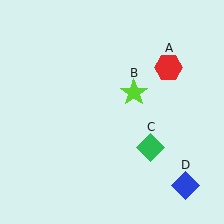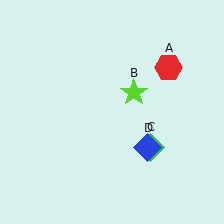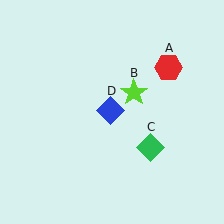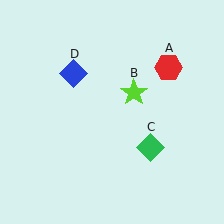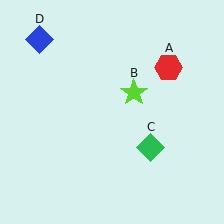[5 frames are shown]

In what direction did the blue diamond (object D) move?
The blue diamond (object D) moved up and to the left.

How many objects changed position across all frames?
1 object changed position: blue diamond (object D).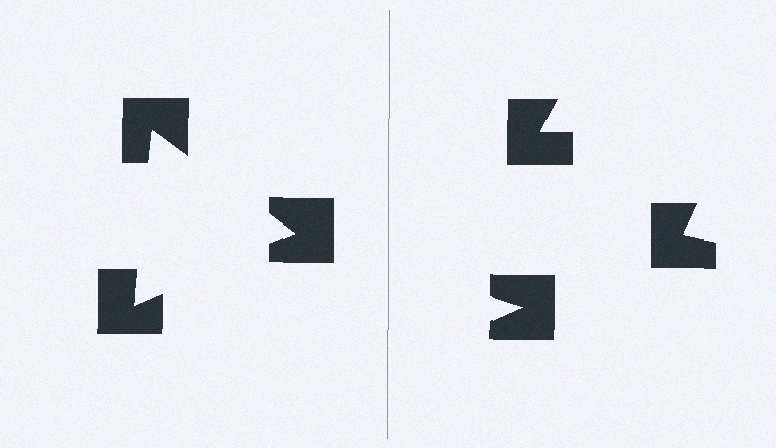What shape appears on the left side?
An illusory triangle.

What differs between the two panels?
The notched squares are positioned identically on both sides; only the wedge orientations differ. On the left they align to a triangle; on the right they are misaligned.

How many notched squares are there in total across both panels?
6 — 3 on each side.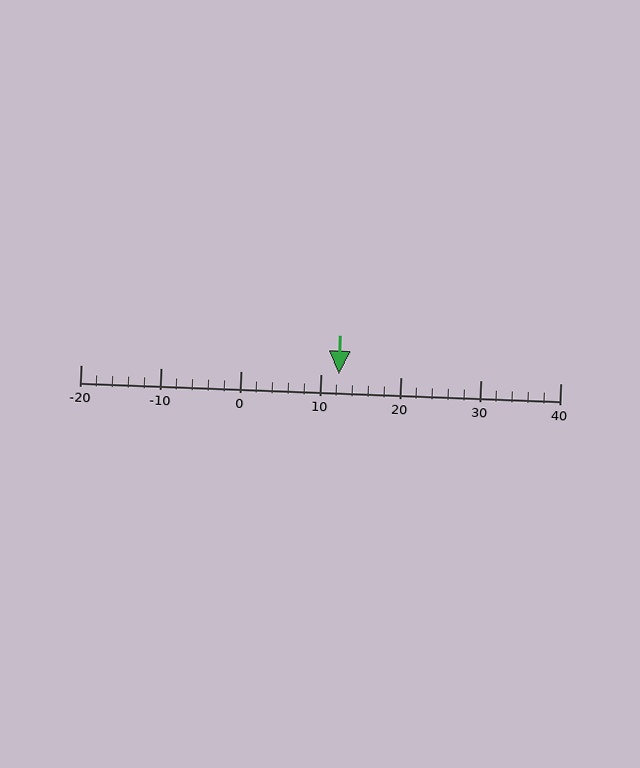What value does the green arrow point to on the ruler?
The green arrow points to approximately 12.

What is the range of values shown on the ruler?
The ruler shows values from -20 to 40.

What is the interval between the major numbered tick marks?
The major tick marks are spaced 10 units apart.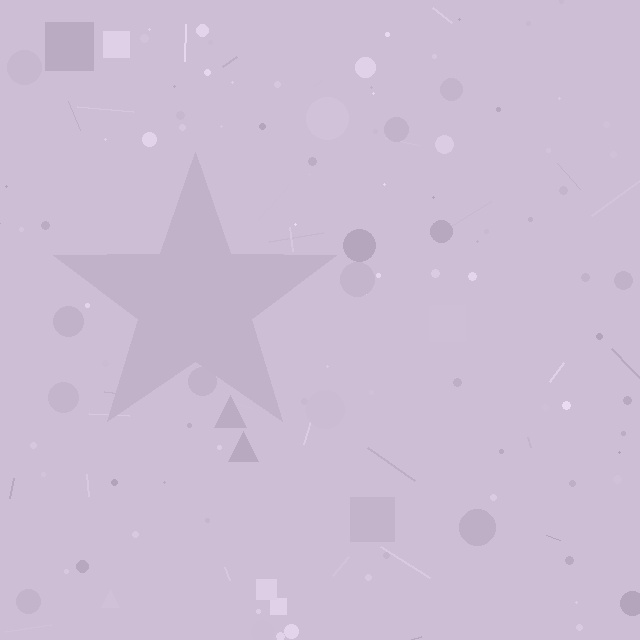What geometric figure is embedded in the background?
A star is embedded in the background.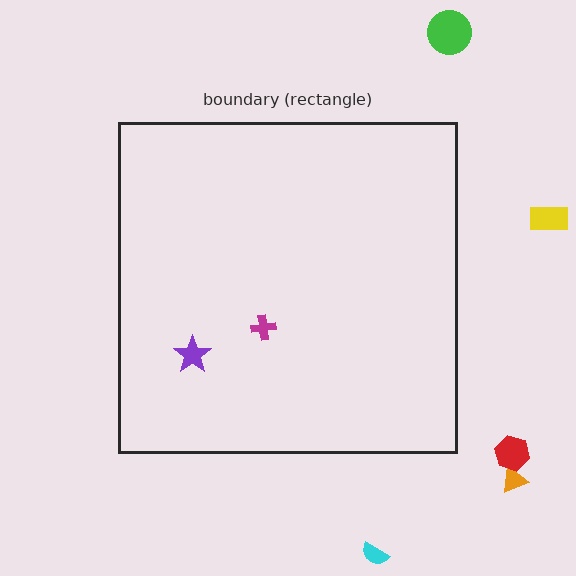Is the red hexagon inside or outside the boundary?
Outside.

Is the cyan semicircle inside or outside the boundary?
Outside.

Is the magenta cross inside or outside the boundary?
Inside.